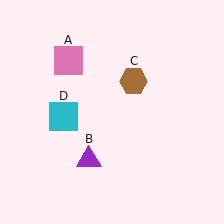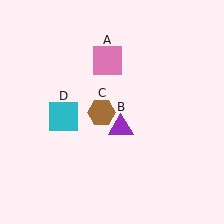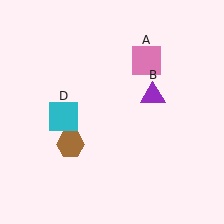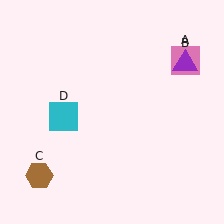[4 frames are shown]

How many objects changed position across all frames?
3 objects changed position: pink square (object A), purple triangle (object B), brown hexagon (object C).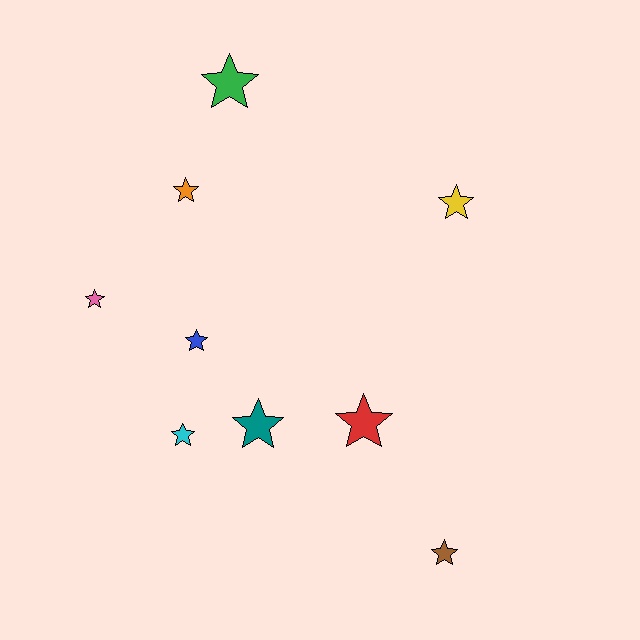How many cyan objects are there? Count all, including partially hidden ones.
There is 1 cyan object.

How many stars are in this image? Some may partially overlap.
There are 9 stars.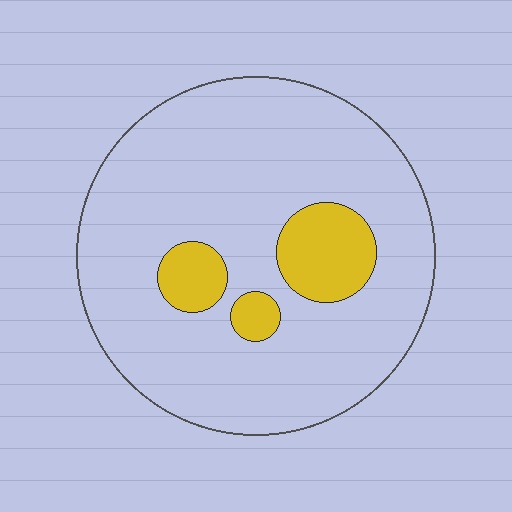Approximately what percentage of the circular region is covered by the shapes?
Approximately 15%.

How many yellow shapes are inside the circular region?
3.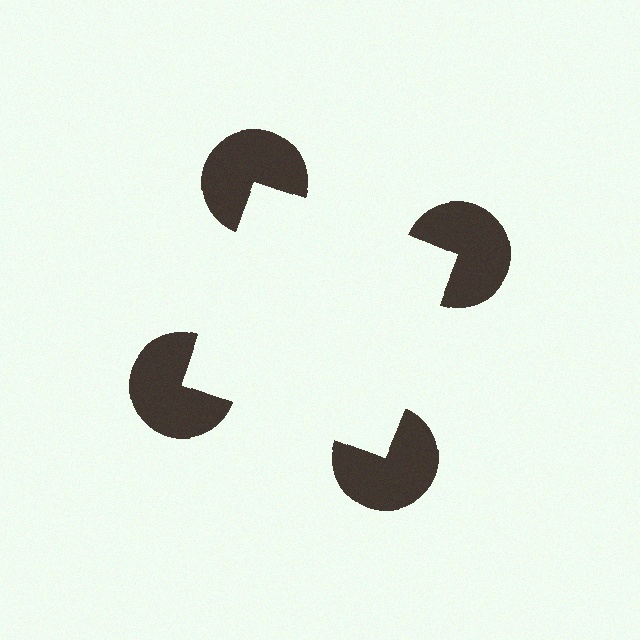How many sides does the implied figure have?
4 sides.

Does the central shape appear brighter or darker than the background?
It typically appears slightly brighter than the background, even though no actual brightness change is drawn.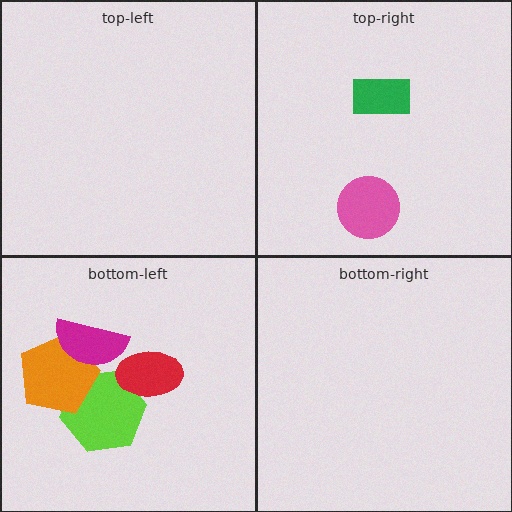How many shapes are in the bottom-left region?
4.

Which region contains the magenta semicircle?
The bottom-left region.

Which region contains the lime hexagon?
The bottom-left region.